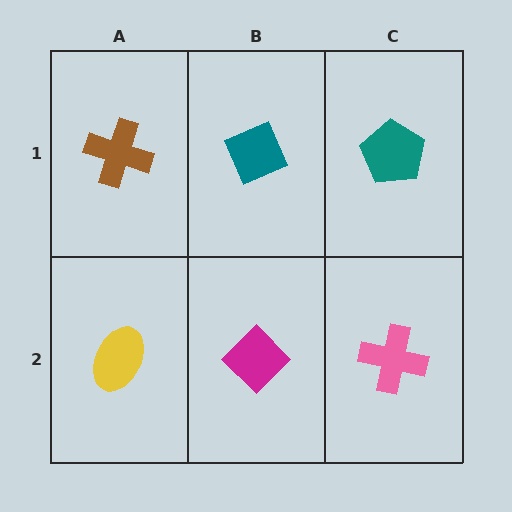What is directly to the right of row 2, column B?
A pink cross.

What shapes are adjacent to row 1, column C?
A pink cross (row 2, column C), a teal diamond (row 1, column B).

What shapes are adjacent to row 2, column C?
A teal pentagon (row 1, column C), a magenta diamond (row 2, column B).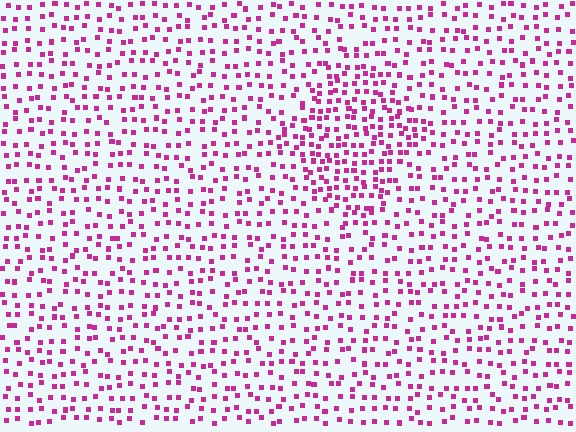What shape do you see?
I see a diamond.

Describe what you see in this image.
The image contains small magenta elements arranged at two different densities. A diamond-shaped region is visible where the elements are more densely packed than the surrounding area.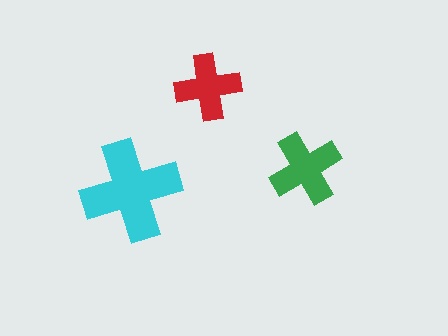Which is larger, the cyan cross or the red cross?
The cyan one.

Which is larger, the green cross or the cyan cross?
The cyan one.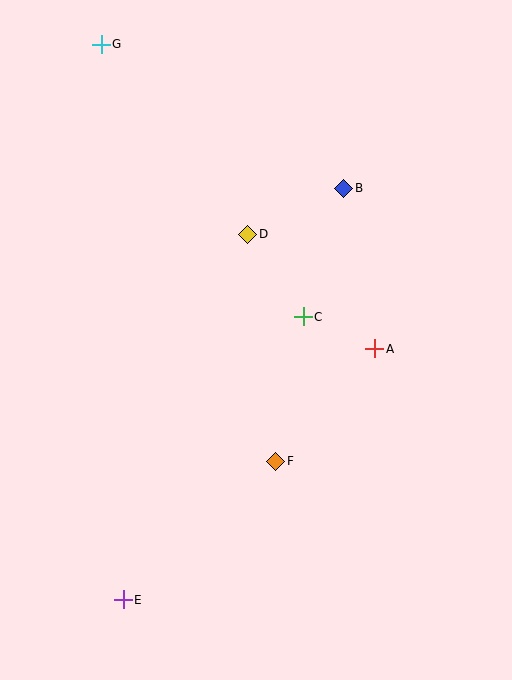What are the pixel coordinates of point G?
Point G is at (101, 44).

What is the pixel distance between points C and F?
The distance between C and F is 147 pixels.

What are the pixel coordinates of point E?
Point E is at (123, 600).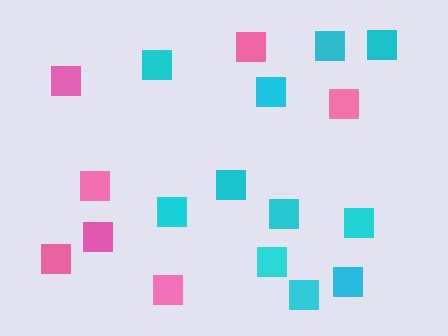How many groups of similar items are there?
There are 2 groups: one group of pink squares (7) and one group of cyan squares (11).